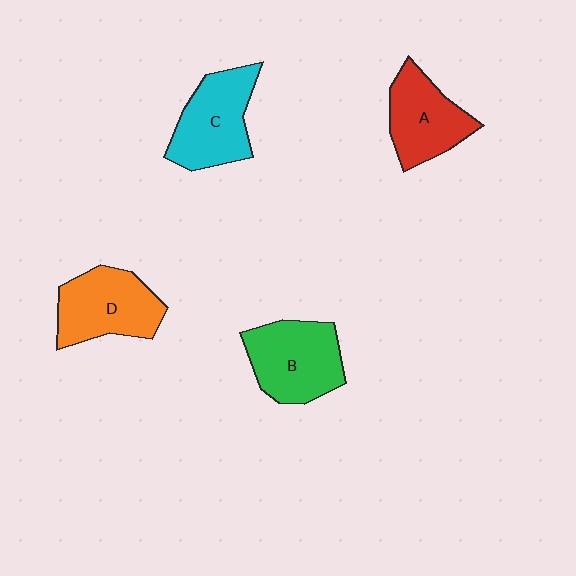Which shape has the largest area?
Shape B (green).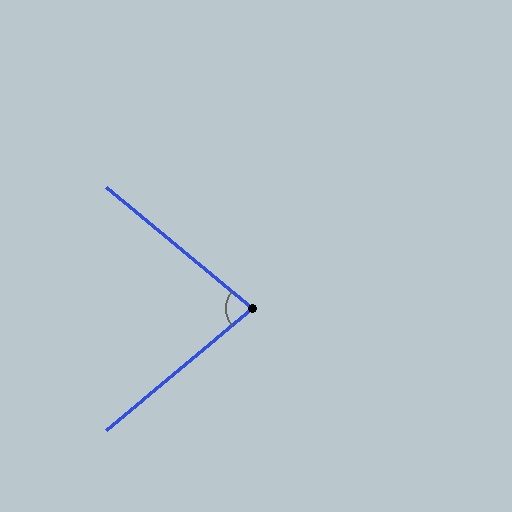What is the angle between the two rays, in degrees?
Approximately 80 degrees.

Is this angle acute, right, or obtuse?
It is acute.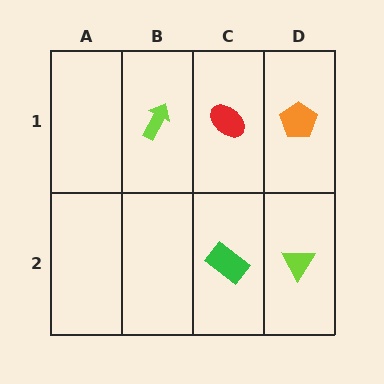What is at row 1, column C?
A red ellipse.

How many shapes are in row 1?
3 shapes.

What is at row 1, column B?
A lime arrow.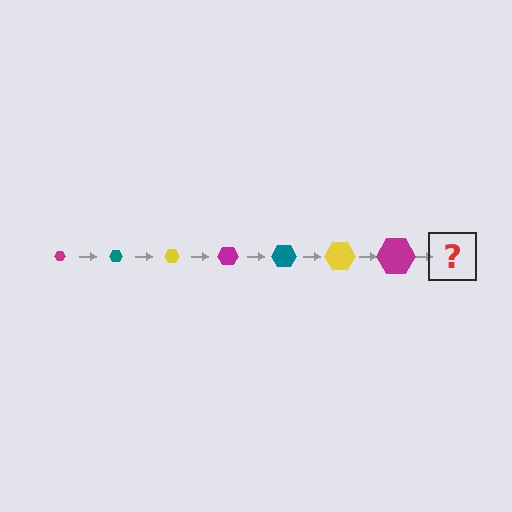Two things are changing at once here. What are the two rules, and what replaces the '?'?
The two rules are that the hexagon grows larger each step and the color cycles through magenta, teal, and yellow. The '?' should be a teal hexagon, larger than the previous one.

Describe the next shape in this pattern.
It should be a teal hexagon, larger than the previous one.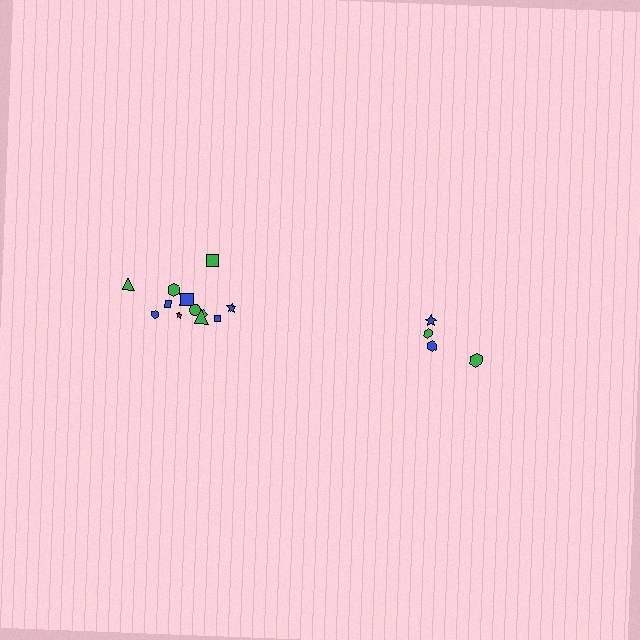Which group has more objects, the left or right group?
The left group.